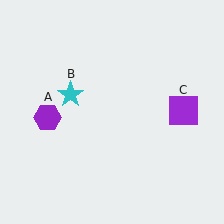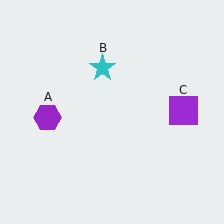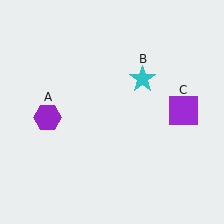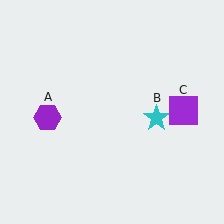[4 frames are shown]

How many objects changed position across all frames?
1 object changed position: cyan star (object B).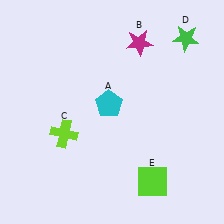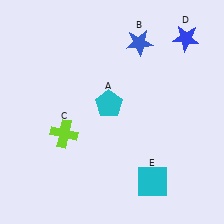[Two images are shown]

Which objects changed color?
B changed from magenta to blue. D changed from green to blue. E changed from lime to cyan.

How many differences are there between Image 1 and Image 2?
There are 3 differences between the two images.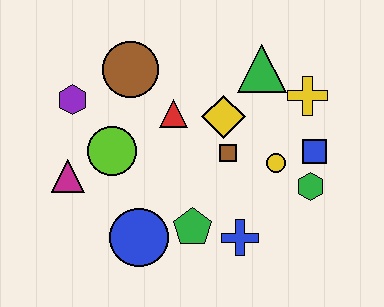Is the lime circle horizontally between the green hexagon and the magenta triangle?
Yes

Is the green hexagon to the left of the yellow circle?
No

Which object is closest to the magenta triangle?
The lime circle is closest to the magenta triangle.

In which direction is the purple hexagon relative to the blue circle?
The purple hexagon is above the blue circle.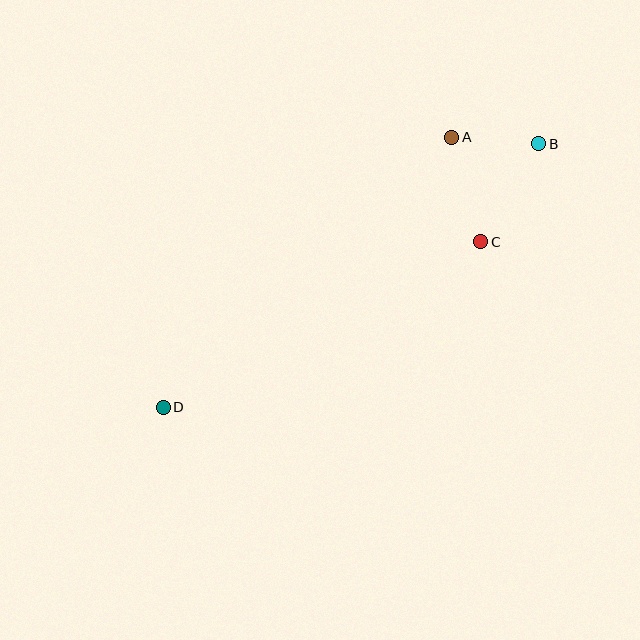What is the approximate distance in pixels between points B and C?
The distance between B and C is approximately 114 pixels.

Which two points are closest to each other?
Points A and B are closest to each other.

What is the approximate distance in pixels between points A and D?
The distance between A and D is approximately 395 pixels.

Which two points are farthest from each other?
Points B and D are farthest from each other.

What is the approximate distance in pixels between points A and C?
The distance between A and C is approximately 108 pixels.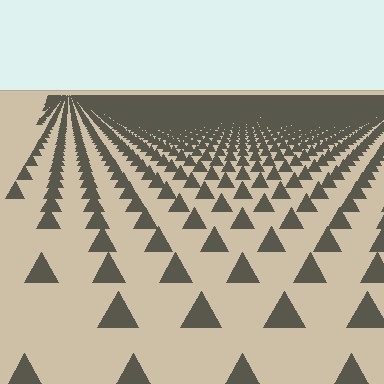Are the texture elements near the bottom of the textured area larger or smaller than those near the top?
Larger. Near the bottom, elements are closer to the viewer and appear at a bigger on-screen size.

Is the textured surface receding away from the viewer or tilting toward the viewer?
The surface is receding away from the viewer. Texture elements get smaller and denser toward the top.